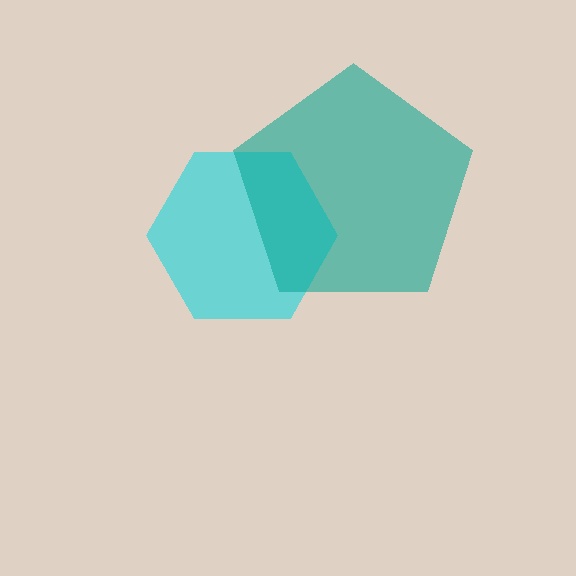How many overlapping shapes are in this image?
There are 2 overlapping shapes in the image.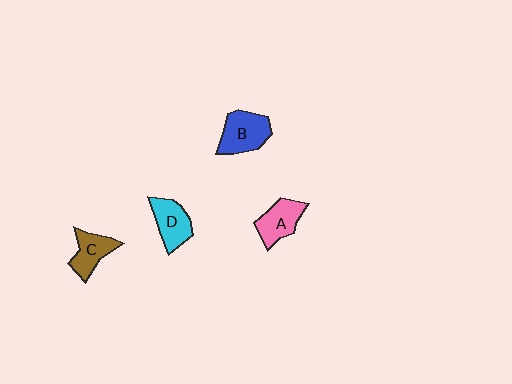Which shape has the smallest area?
Shape C (brown).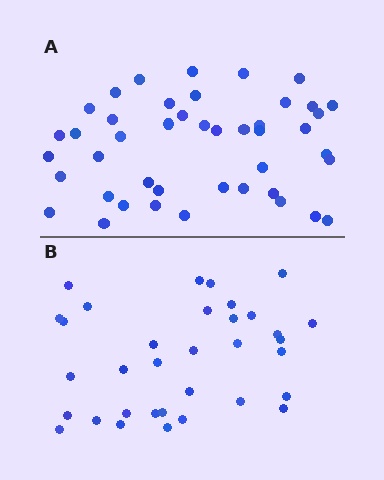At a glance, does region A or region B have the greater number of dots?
Region A (the top region) has more dots.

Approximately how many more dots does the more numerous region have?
Region A has roughly 10 or so more dots than region B.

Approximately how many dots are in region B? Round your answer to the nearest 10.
About 30 dots. (The exact count is 34, which rounds to 30.)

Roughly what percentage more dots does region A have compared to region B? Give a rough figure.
About 30% more.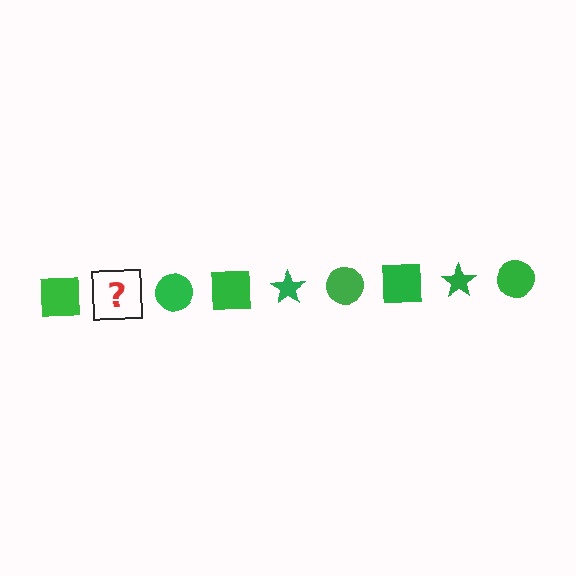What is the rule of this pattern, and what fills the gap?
The rule is that the pattern cycles through square, star, circle shapes in green. The gap should be filled with a green star.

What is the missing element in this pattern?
The missing element is a green star.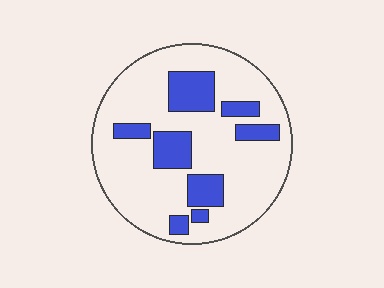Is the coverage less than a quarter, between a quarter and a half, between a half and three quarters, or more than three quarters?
Less than a quarter.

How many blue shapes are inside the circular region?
8.